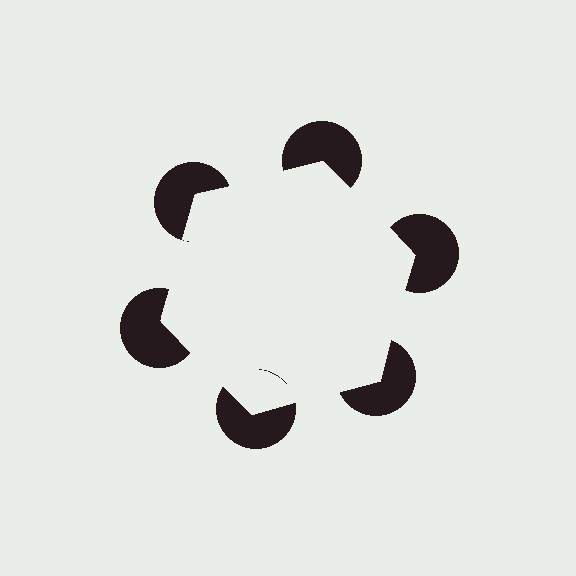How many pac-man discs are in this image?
There are 6 — one at each vertex of the illusory hexagon.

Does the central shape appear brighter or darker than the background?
It typically appears slightly brighter than the background, even though no actual brightness change is drawn.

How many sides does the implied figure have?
6 sides.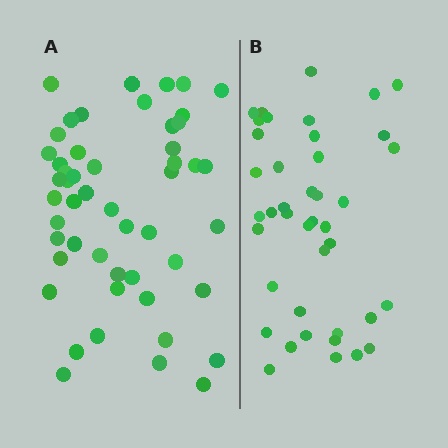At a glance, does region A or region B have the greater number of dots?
Region A (the left region) has more dots.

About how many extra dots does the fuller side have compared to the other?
Region A has roughly 10 or so more dots than region B.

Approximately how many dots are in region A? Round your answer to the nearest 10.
About 50 dots. (The exact count is 51, which rounds to 50.)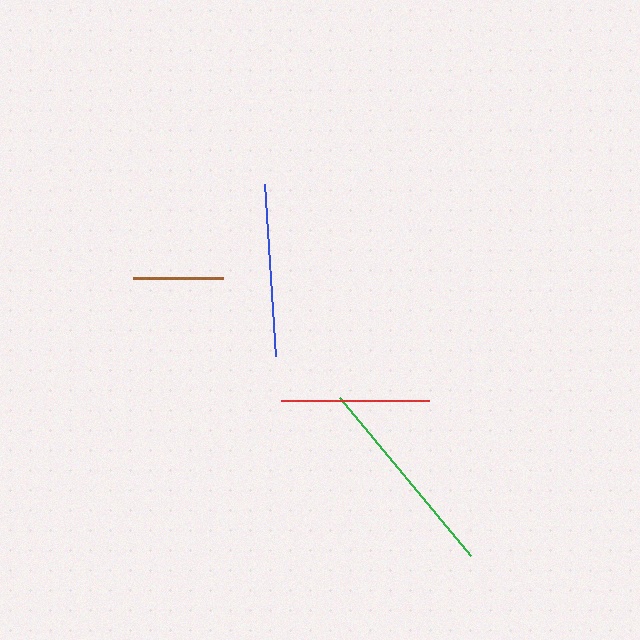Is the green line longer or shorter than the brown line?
The green line is longer than the brown line.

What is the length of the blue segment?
The blue segment is approximately 173 pixels long.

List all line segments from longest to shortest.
From longest to shortest: green, blue, red, brown.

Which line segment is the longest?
The green line is the longest at approximately 206 pixels.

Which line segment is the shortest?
The brown line is the shortest at approximately 89 pixels.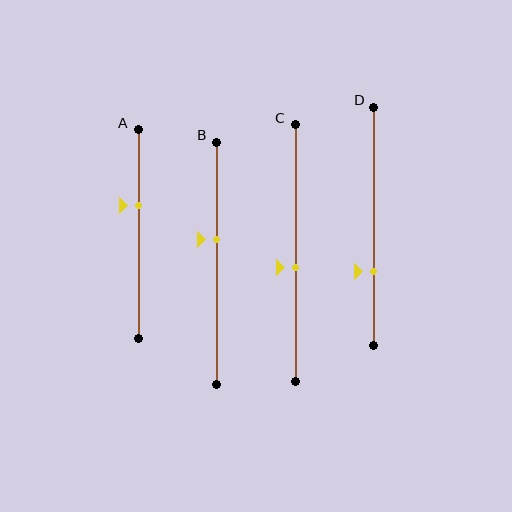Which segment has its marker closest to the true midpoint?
Segment C has its marker closest to the true midpoint.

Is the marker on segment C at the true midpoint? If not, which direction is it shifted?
No, the marker on segment C is shifted downward by about 6% of the segment length.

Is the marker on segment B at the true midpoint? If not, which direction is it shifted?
No, the marker on segment B is shifted upward by about 10% of the segment length.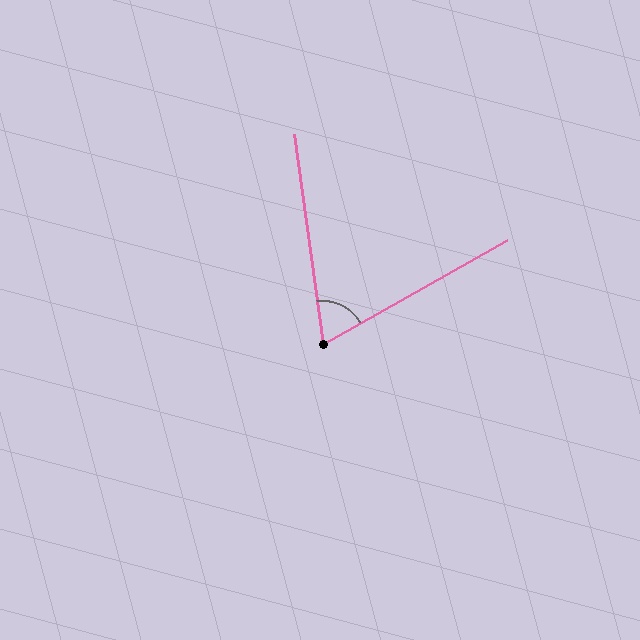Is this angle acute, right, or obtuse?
It is acute.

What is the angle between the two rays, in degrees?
Approximately 68 degrees.